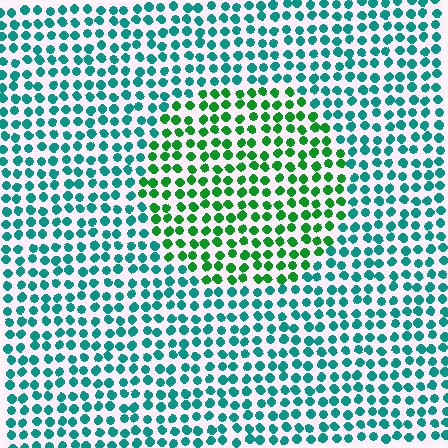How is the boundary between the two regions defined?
The boundary is defined purely by a slight shift in hue (about 43 degrees). Spacing, size, and orientation are identical on both sides.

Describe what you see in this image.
The image is filled with small teal elements in a uniform arrangement. A circle-shaped region is visible where the elements are tinted to a slightly different hue, forming a subtle color boundary.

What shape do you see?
I see a circle.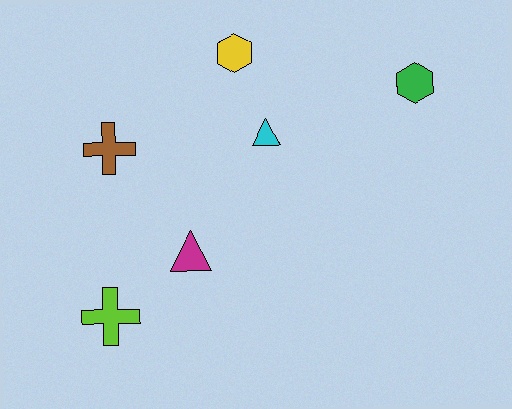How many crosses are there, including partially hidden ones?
There are 2 crosses.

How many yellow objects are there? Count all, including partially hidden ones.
There is 1 yellow object.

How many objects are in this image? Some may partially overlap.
There are 6 objects.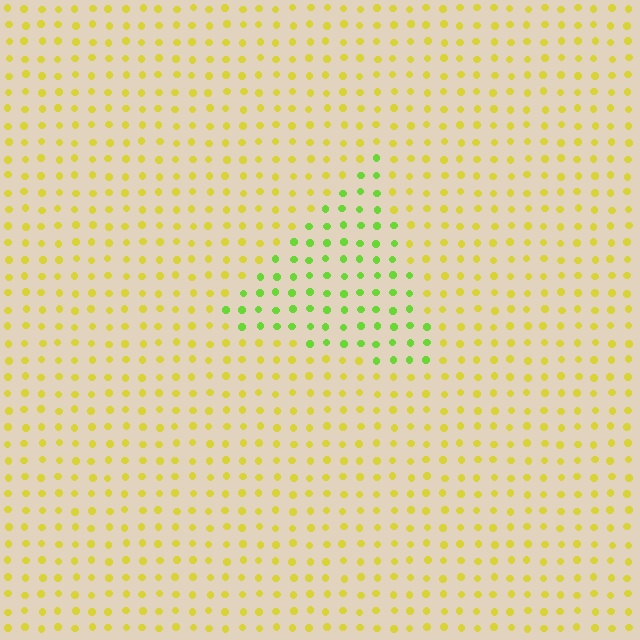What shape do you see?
I see a triangle.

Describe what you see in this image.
The image is filled with small yellow elements in a uniform arrangement. A triangle-shaped region is visible where the elements are tinted to a slightly different hue, forming a subtle color boundary.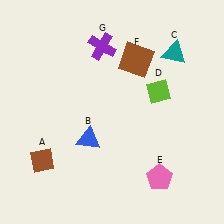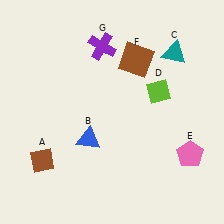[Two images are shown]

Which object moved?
The pink pentagon (E) moved right.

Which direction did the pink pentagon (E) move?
The pink pentagon (E) moved right.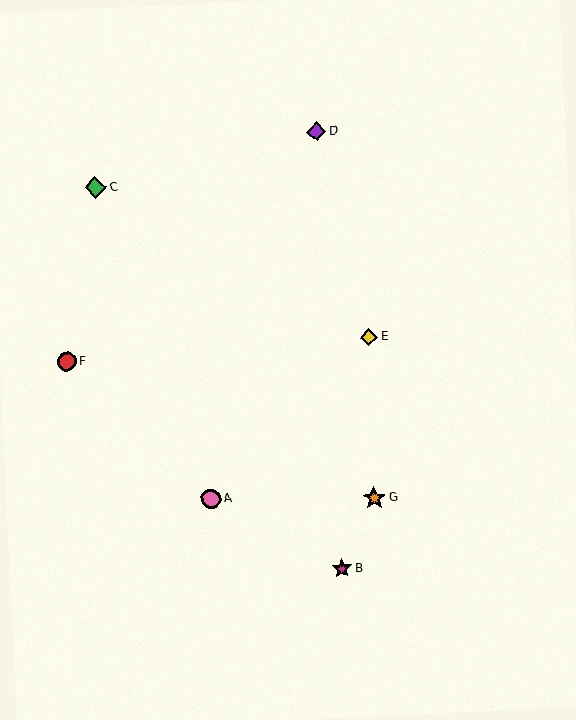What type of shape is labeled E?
Shape E is a yellow diamond.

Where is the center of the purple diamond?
The center of the purple diamond is at (316, 132).